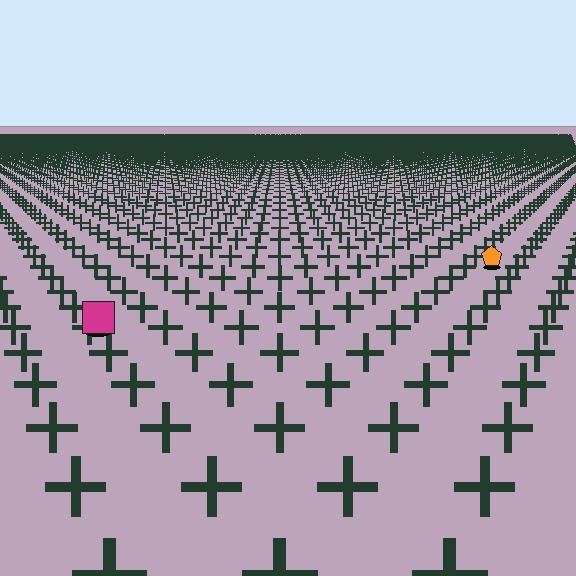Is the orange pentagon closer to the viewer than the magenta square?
No. The magenta square is closer — you can tell from the texture gradient: the ground texture is coarser near it.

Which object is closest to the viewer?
The magenta square is closest. The texture marks near it are larger and more spread out.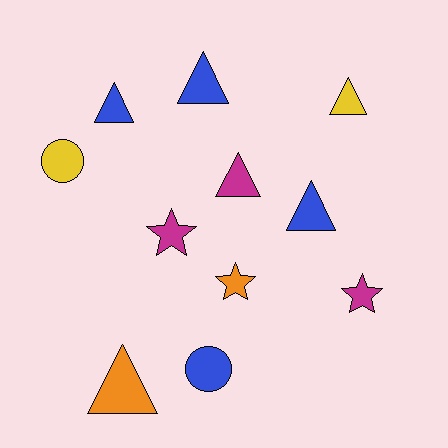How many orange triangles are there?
There is 1 orange triangle.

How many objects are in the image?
There are 11 objects.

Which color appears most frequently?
Blue, with 4 objects.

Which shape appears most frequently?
Triangle, with 6 objects.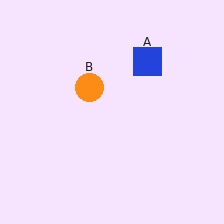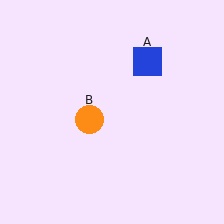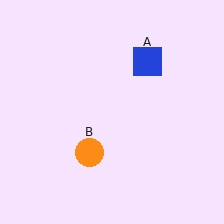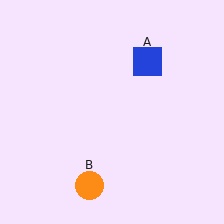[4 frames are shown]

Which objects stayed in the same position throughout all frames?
Blue square (object A) remained stationary.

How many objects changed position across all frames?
1 object changed position: orange circle (object B).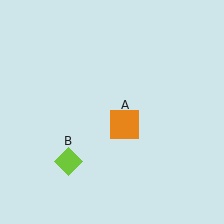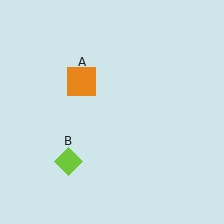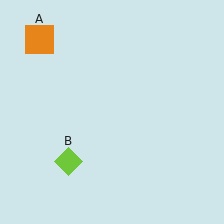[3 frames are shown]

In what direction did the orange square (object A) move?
The orange square (object A) moved up and to the left.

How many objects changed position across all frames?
1 object changed position: orange square (object A).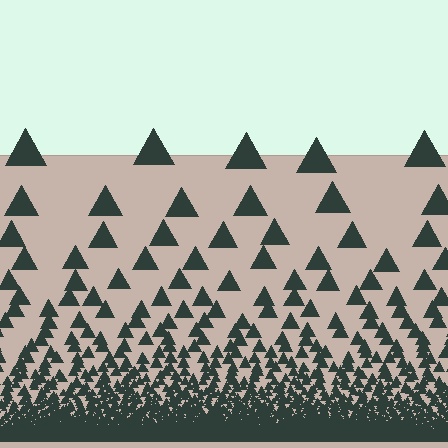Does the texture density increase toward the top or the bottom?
Density increases toward the bottom.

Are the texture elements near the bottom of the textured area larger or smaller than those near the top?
Smaller. The gradient is inverted — elements near the bottom are smaller and denser.